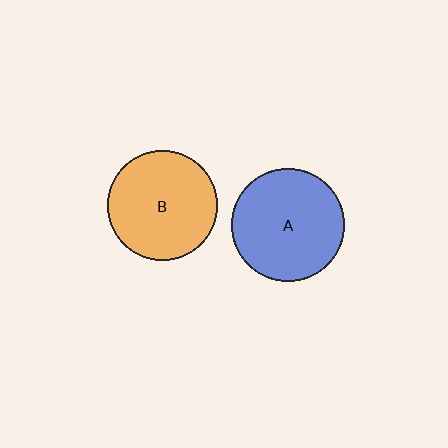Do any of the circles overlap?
No, none of the circles overlap.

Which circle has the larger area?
Circle A (blue).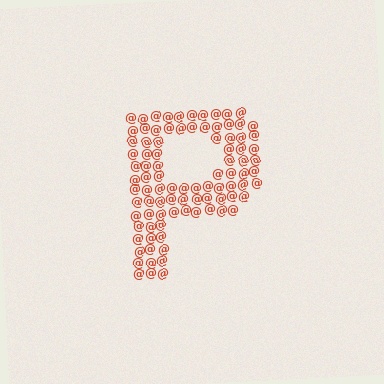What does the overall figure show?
The overall figure shows the letter P.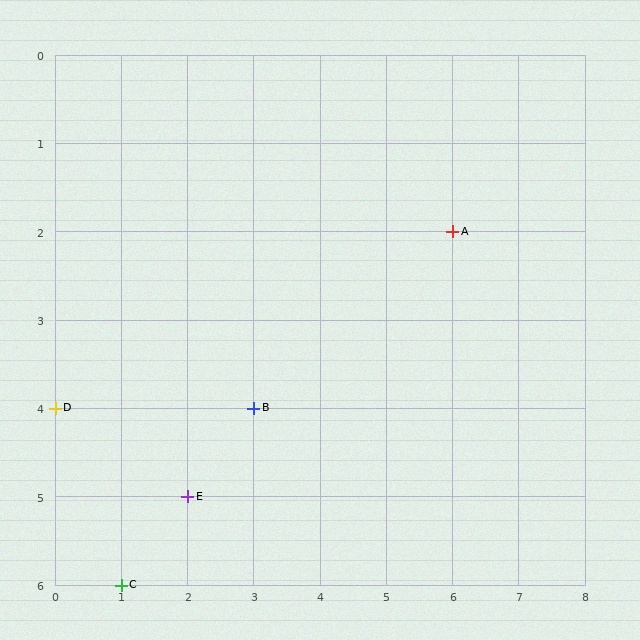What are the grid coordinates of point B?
Point B is at grid coordinates (3, 4).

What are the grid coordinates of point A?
Point A is at grid coordinates (6, 2).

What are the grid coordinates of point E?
Point E is at grid coordinates (2, 5).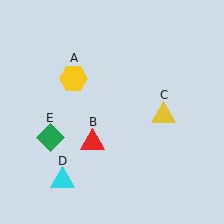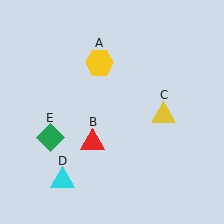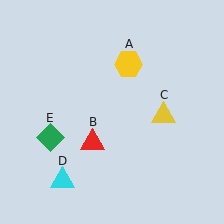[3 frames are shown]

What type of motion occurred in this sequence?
The yellow hexagon (object A) rotated clockwise around the center of the scene.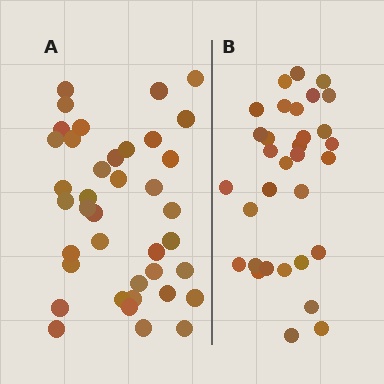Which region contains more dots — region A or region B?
Region A (the left region) has more dots.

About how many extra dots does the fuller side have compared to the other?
Region A has roughly 8 or so more dots than region B.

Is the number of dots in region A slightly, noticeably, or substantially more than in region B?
Region A has only slightly more — the two regions are fairly close. The ratio is roughly 1.2 to 1.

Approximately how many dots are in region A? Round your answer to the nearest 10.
About 40 dots. (The exact count is 39, which rounds to 40.)